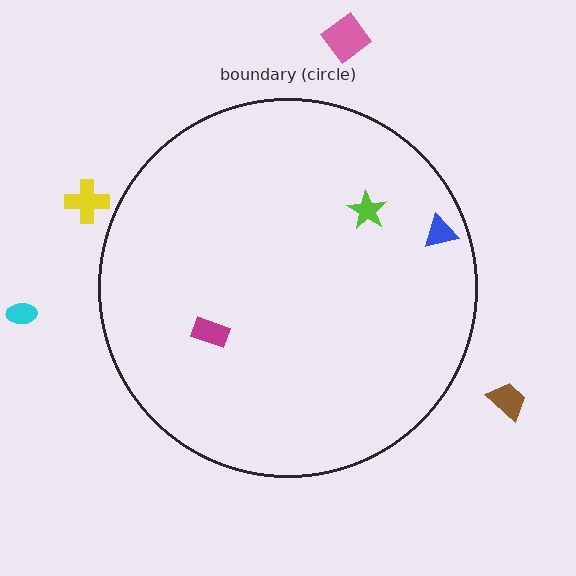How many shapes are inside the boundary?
3 inside, 4 outside.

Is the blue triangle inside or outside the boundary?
Inside.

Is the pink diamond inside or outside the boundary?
Outside.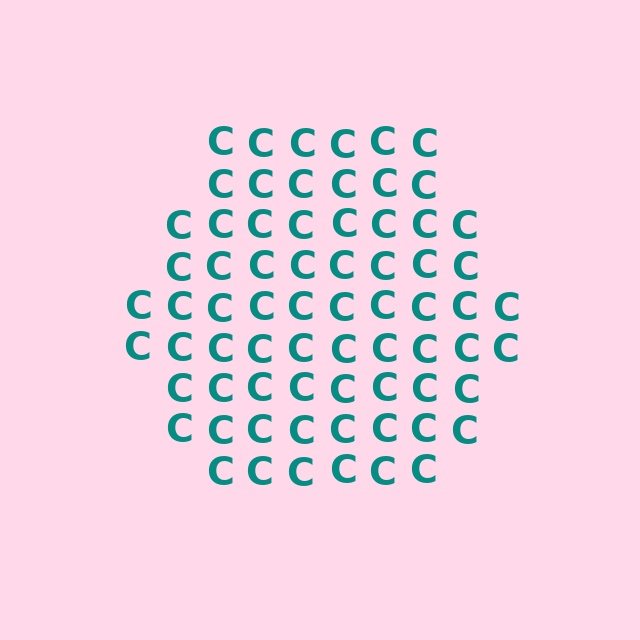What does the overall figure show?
The overall figure shows a hexagon.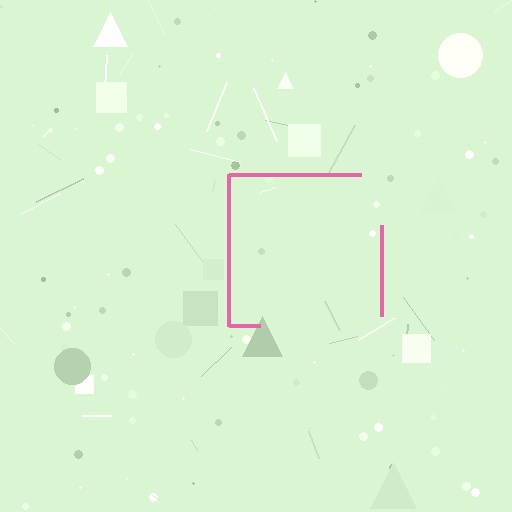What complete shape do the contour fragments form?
The contour fragments form a square.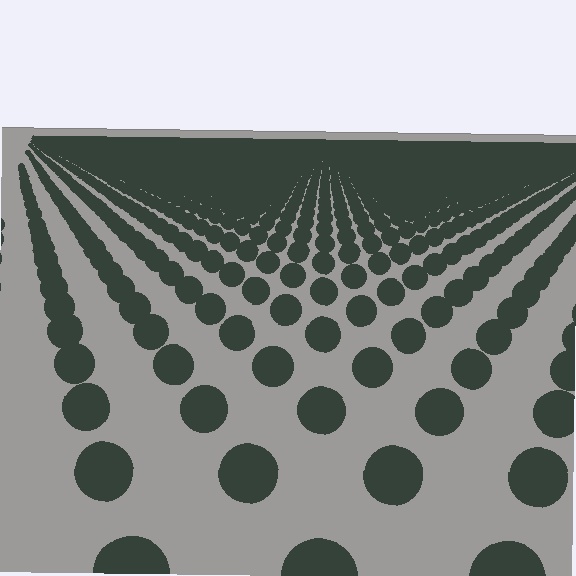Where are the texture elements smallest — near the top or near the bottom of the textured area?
Near the top.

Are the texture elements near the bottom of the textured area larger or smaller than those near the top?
Larger. Near the bottom, elements are closer to the viewer and appear at a bigger on-screen size.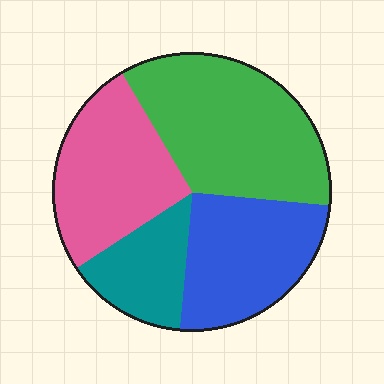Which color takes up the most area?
Green, at roughly 35%.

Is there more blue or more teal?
Blue.